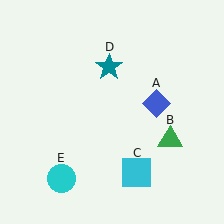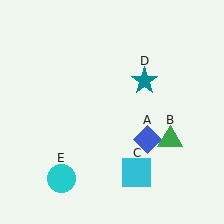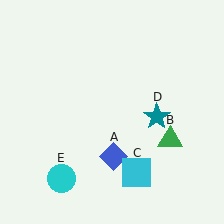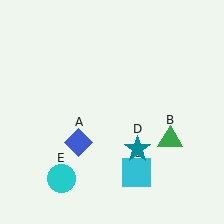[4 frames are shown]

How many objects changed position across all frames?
2 objects changed position: blue diamond (object A), teal star (object D).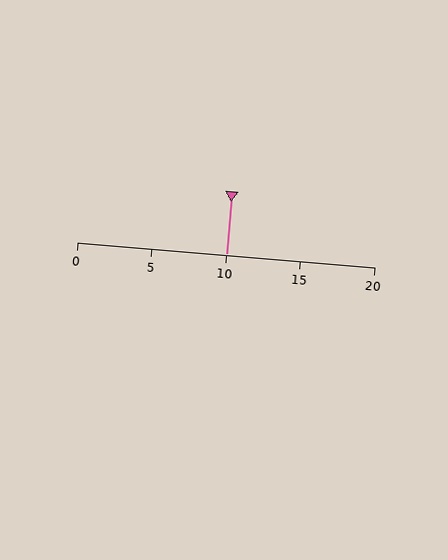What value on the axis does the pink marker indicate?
The marker indicates approximately 10.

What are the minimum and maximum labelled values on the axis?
The axis runs from 0 to 20.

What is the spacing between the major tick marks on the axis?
The major ticks are spaced 5 apart.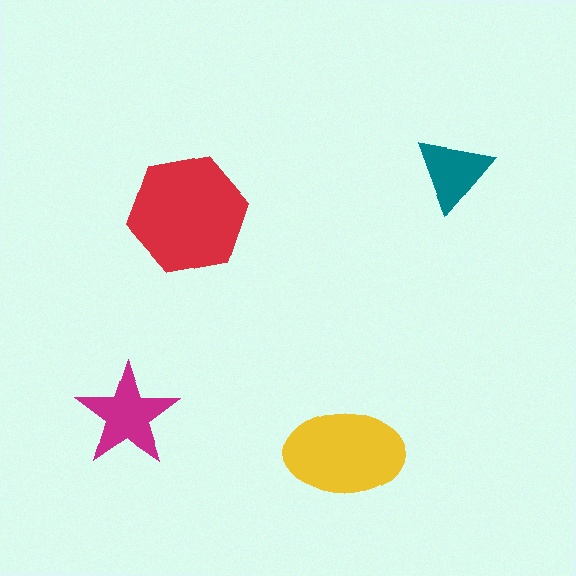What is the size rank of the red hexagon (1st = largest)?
1st.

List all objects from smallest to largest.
The teal triangle, the magenta star, the yellow ellipse, the red hexagon.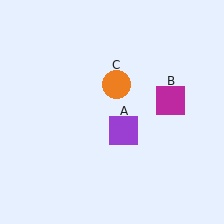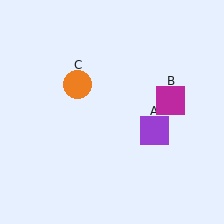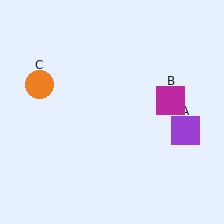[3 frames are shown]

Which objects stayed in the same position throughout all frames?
Magenta square (object B) remained stationary.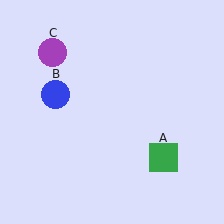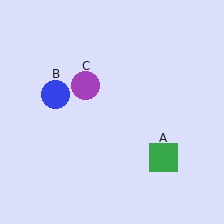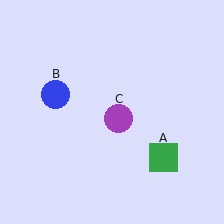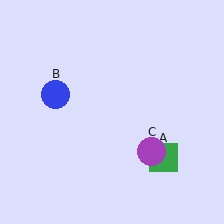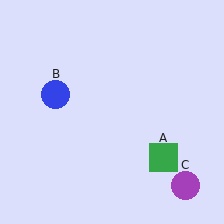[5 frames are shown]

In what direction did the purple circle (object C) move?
The purple circle (object C) moved down and to the right.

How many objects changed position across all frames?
1 object changed position: purple circle (object C).